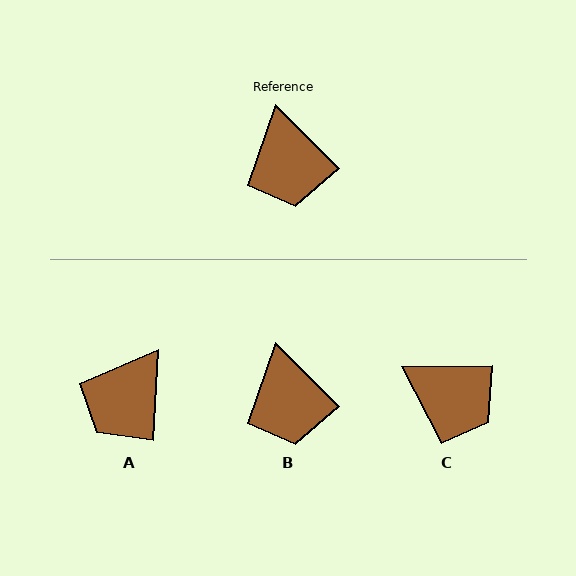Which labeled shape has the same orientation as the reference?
B.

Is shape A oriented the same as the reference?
No, it is off by about 47 degrees.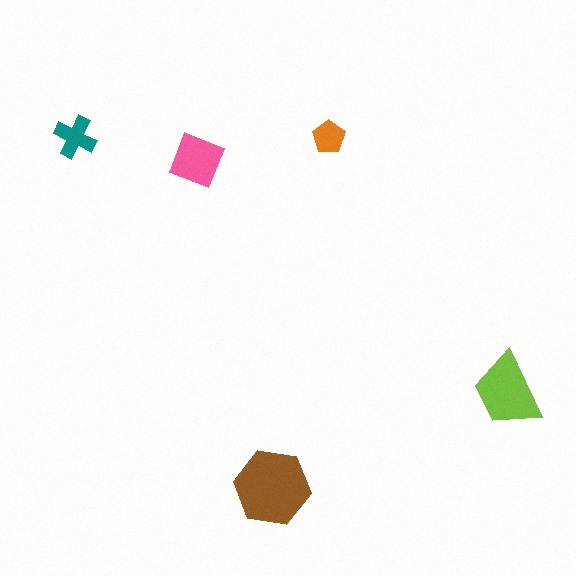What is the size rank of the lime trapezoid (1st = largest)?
2nd.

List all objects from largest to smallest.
The brown hexagon, the lime trapezoid, the pink diamond, the teal cross, the orange pentagon.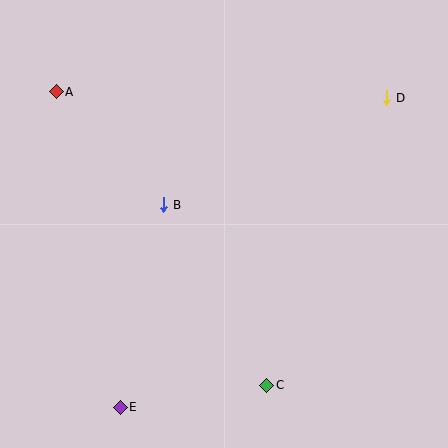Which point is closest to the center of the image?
Point B at (164, 205) is closest to the center.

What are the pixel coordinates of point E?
Point E is at (120, 407).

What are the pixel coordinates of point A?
Point A is at (56, 92).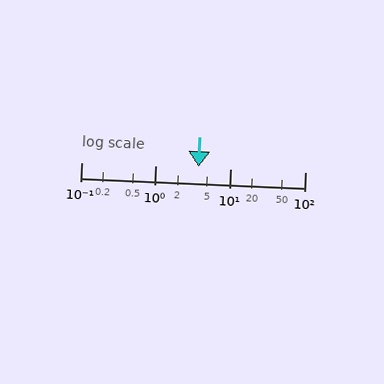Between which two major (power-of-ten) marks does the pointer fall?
The pointer is between 1 and 10.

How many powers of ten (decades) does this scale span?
The scale spans 3 decades, from 0.1 to 100.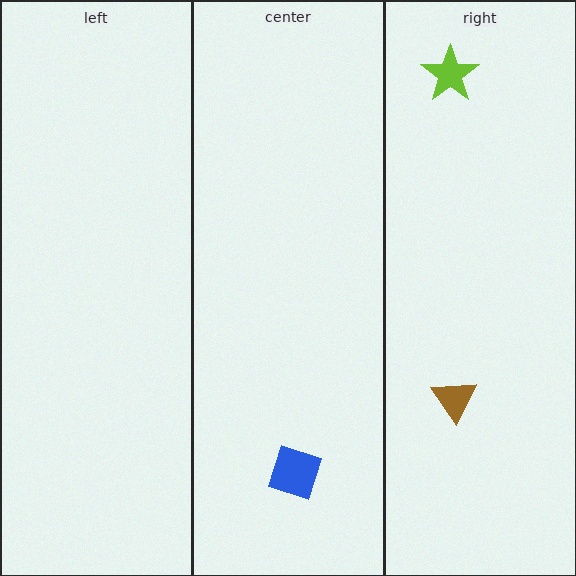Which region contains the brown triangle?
The right region.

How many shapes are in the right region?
2.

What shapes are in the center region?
The blue square.